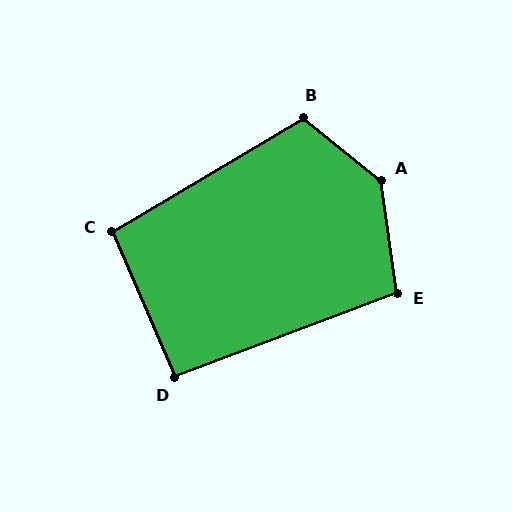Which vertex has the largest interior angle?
A, at approximately 137 degrees.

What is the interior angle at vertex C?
Approximately 98 degrees (obtuse).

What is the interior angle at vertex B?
Approximately 110 degrees (obtuse).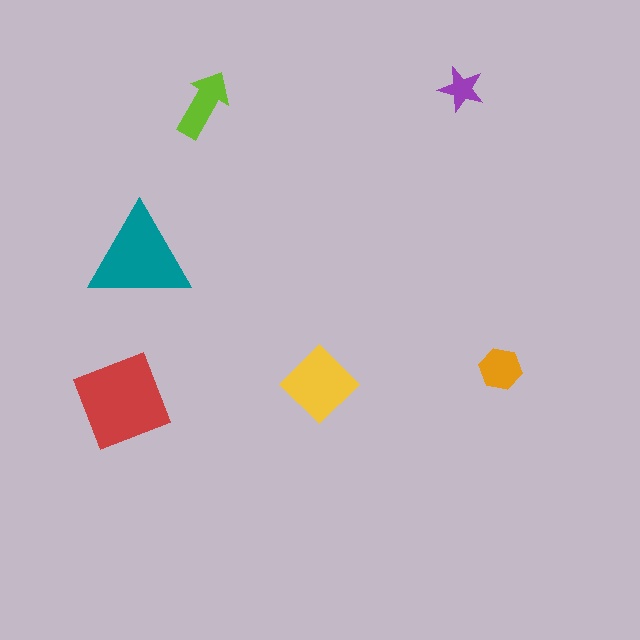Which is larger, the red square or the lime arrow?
The red square.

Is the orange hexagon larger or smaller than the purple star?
Larger.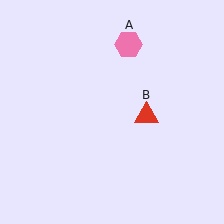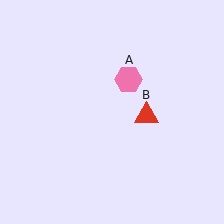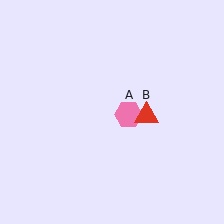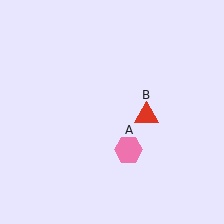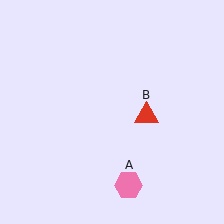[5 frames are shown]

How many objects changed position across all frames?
1 object changed position: pink hexagon (object A).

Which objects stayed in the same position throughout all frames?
Red triangle (object B) remained stationary.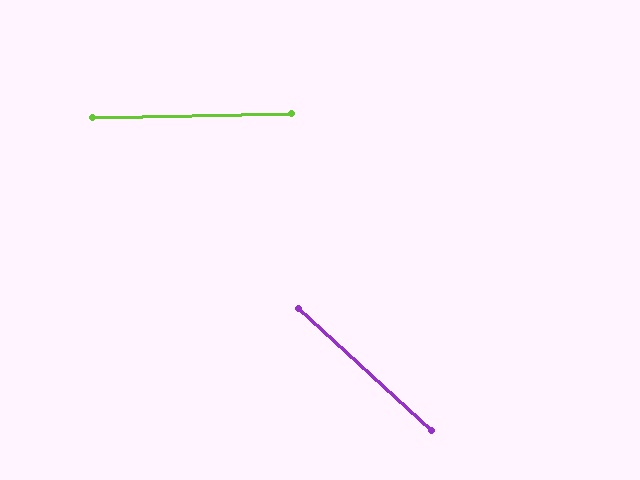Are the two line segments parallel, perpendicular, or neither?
Neither parallel nor perpendicular — they differ by about 44°.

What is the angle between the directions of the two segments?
Approximately 44 degrees.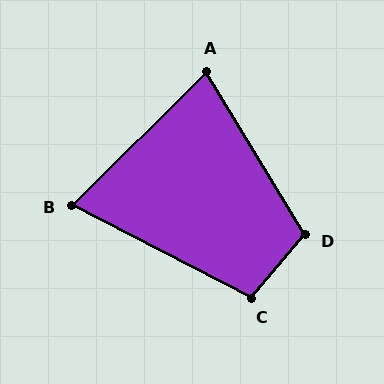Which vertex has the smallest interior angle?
B, at approximately 72 degrees.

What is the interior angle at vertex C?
Approximately 103 degrees (obtuse).